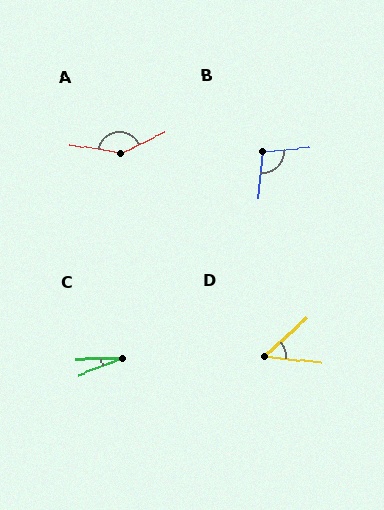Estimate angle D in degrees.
Approximately 48 degrees.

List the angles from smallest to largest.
C (19°), D (48°), B (101°), A (145°).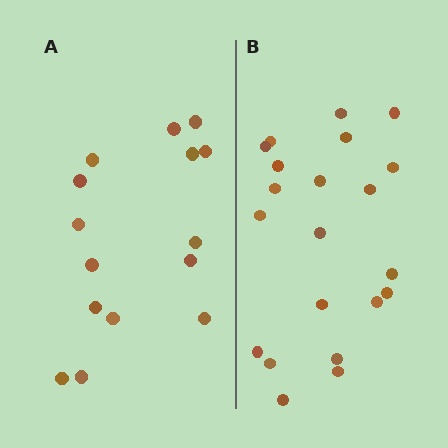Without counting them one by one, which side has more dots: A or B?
Region B (the right region) has more dots.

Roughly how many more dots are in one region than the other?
Region B has about 6 more dots than region A.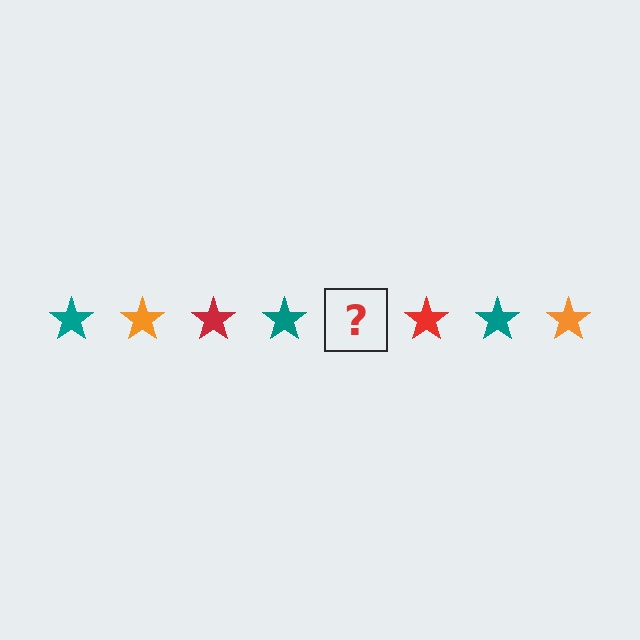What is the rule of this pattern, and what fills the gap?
The rule is that the pattern cycles through teal, orange, red stars. The gap should be filled with an orange star.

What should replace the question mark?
The question mark should be replaced with an orange star.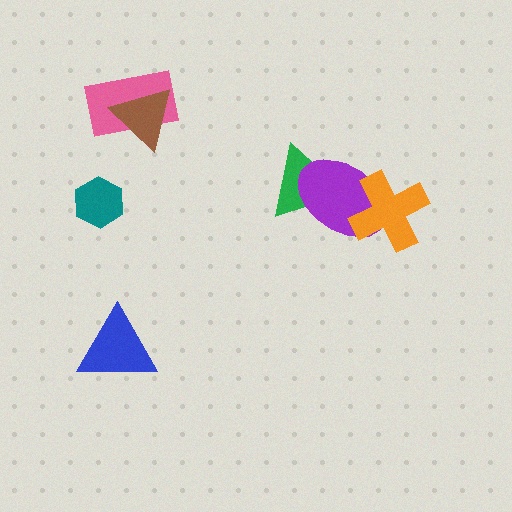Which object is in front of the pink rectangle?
The brown triangle is in front of the pink rectangle.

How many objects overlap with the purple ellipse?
2 objects overlap with the purple ellipse.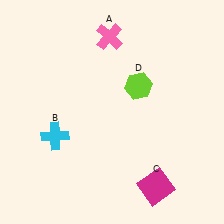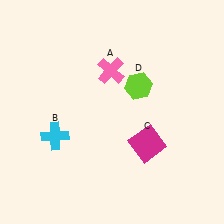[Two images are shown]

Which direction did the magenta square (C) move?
The magenta square (C) moved up.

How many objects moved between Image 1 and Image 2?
2 objects moved between the two images.